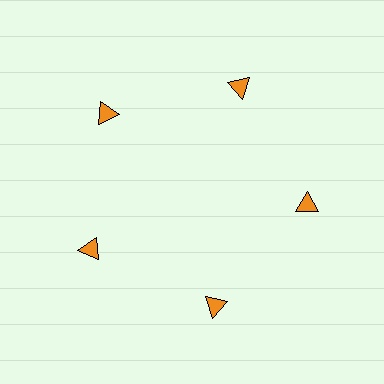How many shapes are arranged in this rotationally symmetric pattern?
There are 5 shapes, arranged in 5 groups of 1.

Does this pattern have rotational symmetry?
Yes, this pattern has 5-fold rotational symmetry. It looks the same after rotating 72 degrees around the center.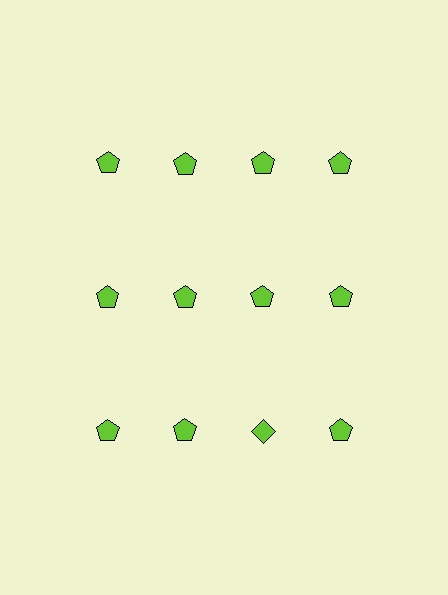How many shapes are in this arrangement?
There are 12 shapes arranged in a grid pattern.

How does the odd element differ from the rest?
It has a different shape: diamond instead of pentagon.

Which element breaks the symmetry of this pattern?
The lime diamond in the third row, center column breaks the symmetry. All other shapes are lime pentagons.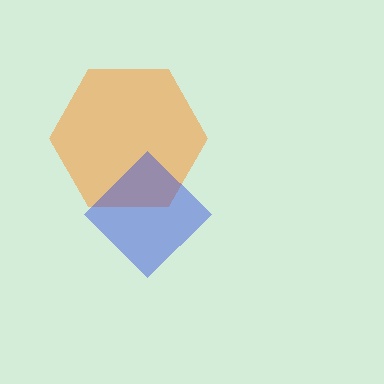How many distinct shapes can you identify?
There are 2 distinct shapes: an orange hexagon, a blue diamond.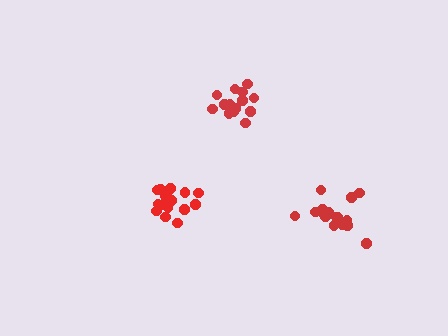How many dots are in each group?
Group 1: 17 dots, Group 2: 16 dots, Group 3: 17 dots (50 total).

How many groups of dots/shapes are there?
There are 3 groups.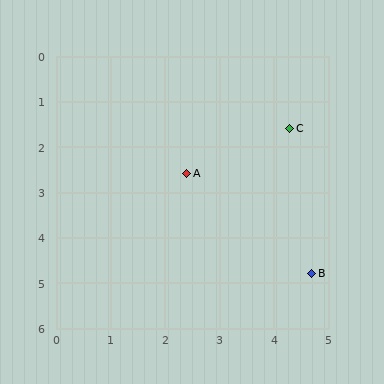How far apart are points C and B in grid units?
Points C and B are about 3.2 grid units apart.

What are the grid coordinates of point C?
Point C is at approximately (4.3, 1.6).